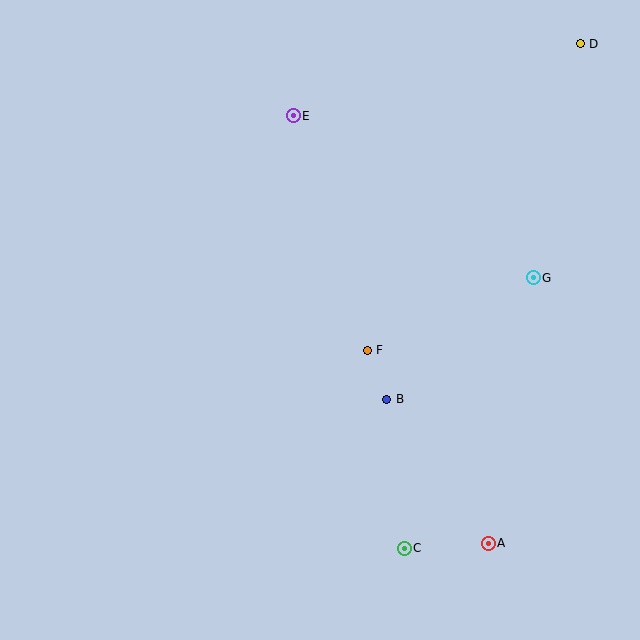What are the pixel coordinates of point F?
Point F is at (367, 350).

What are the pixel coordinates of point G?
Point G is at (533, 278).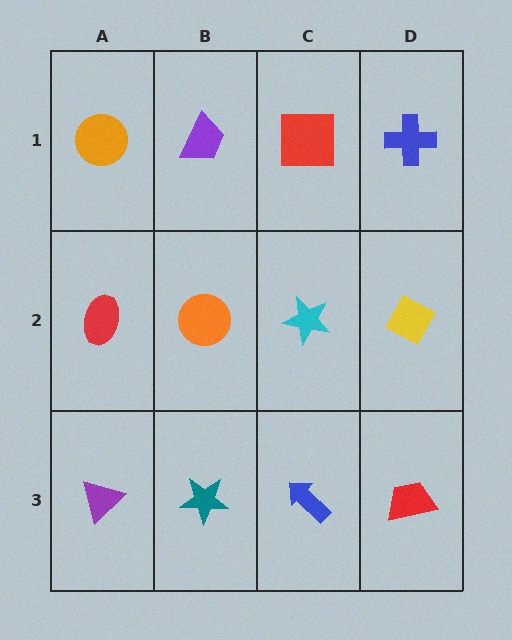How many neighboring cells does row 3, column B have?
3.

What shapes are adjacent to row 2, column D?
A blue cross (row 1, column D), a red trapezoid (row 3, column D), a cyan star (row 2, column C).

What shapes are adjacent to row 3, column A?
A red ellipse (row 2, column A), a teal star (row 3, column B).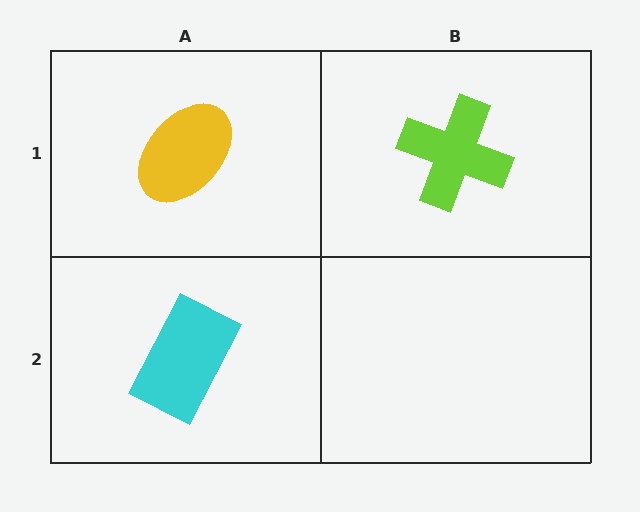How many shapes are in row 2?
1 shape.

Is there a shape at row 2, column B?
No, that cell is empty.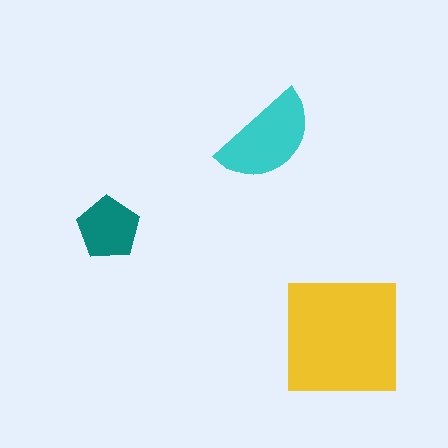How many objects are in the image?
There are 3 objects in the image.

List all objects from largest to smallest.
The yellow square, the cyan semicircle, the teal pentagon.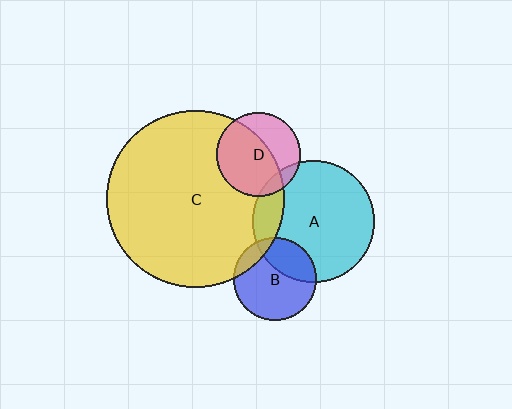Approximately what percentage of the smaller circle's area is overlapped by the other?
Approximately 15%.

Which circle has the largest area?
Circle C (yellow).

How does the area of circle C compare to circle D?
Approximately 4.4 times.